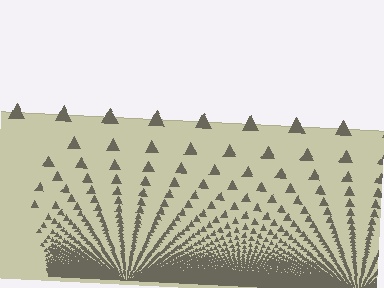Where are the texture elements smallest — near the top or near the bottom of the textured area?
Near the bottom.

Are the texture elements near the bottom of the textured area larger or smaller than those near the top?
Smaller. The gradient is inverted — elements near the bottom are smaller and denser.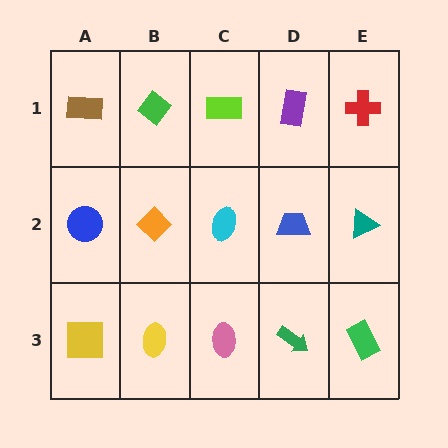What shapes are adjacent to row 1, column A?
A blue circle (row 2, column A), a green diamond (row 1, column B).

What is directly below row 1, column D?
A blue trapezoid.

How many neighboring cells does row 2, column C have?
4.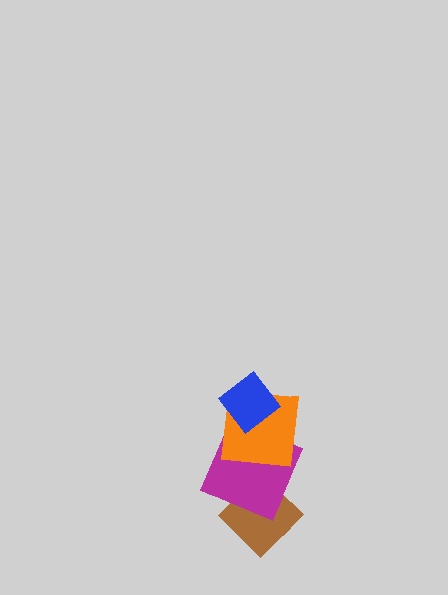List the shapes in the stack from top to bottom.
From top to bottom: the blue diamond, the orange square, the magenta square, the brown diamond.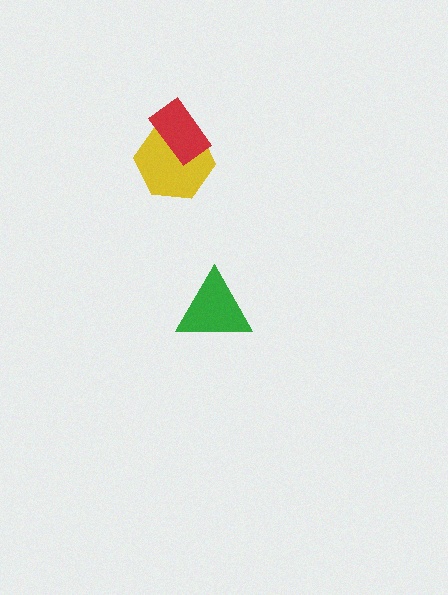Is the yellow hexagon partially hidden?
Yes, it is partially covered by another shape.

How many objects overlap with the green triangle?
0 objects overlap with the green triangle.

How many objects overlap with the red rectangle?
1 object overlaps with the red rectangle.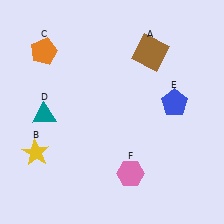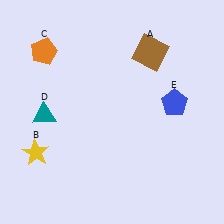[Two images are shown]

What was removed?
The pink hexagon (F) was removed in Image 2.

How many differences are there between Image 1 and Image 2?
There is 1 difference between the two images.